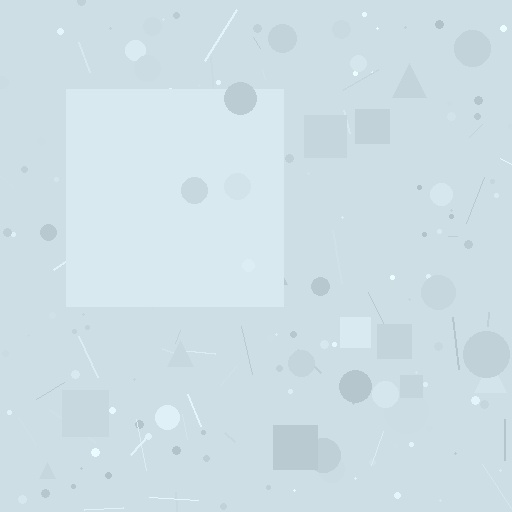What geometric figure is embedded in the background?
A square is embedded in the background.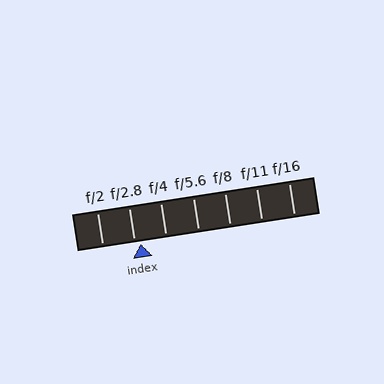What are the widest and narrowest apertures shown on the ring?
The widest aperture shown is f/2 and the narrowest is f/16.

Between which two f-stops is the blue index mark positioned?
The index mark is between f/2.8 and f/4.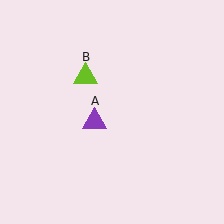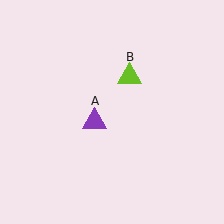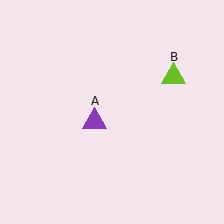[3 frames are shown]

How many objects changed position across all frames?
1 object changed position: lime triangle (object B).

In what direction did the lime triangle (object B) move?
The lime triangle (object B) moved right.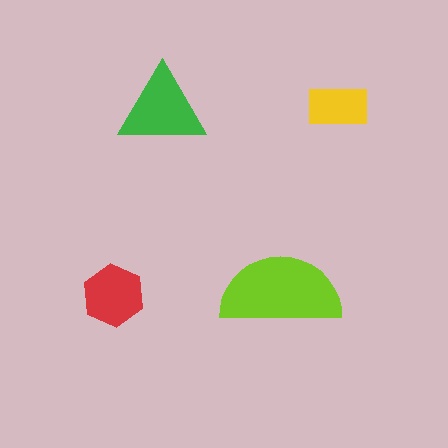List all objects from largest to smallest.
The lime semicircle, the green triangle, the red hexagon, the yellow rectangle.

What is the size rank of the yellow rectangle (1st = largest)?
4th.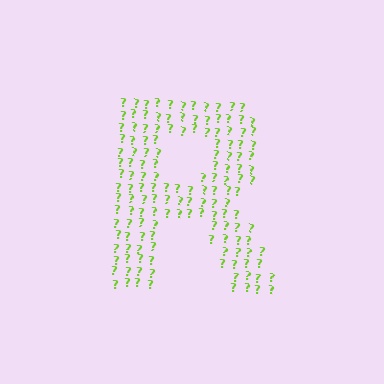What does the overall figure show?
The overall figure shows the letter R.